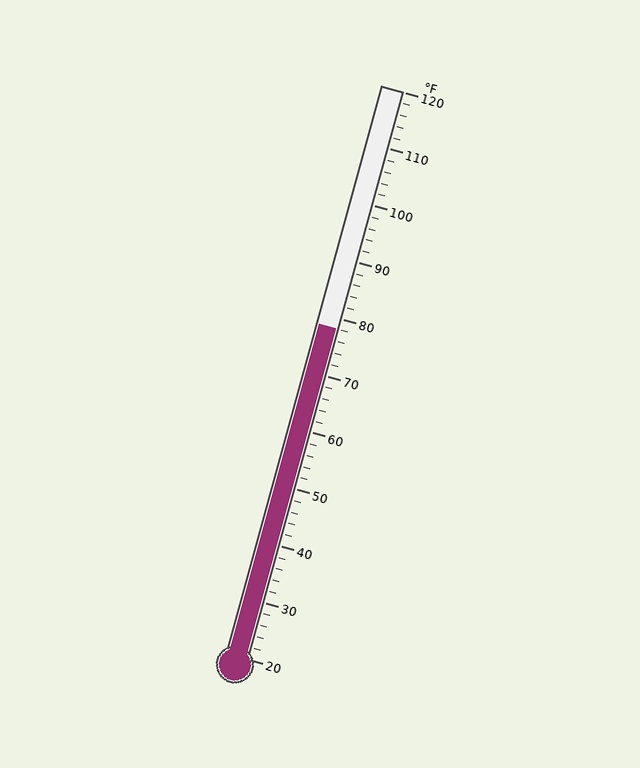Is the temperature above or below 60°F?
The temperature is above 60°F.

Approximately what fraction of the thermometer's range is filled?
The thermometer is filled to approximately 60% of its range.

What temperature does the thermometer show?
The thermometer shows approximately 78°F.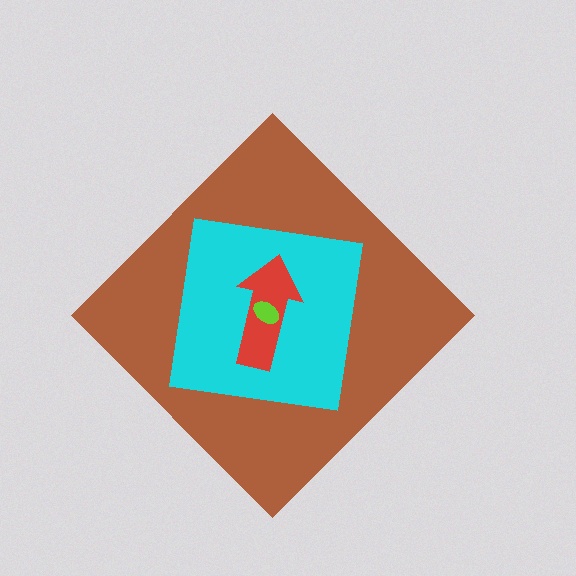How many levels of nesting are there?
4.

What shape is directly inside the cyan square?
The red arrow.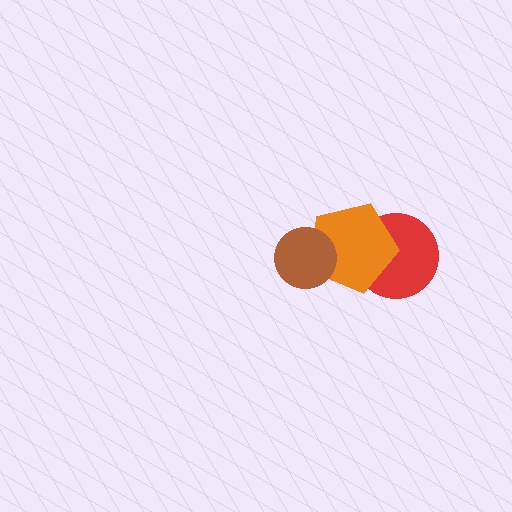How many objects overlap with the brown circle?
1 object overlaps with the brown circle.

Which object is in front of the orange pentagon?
The brown circle is in front of the orange pentagon.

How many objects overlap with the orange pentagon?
2 objects overlap with the orange pentagon.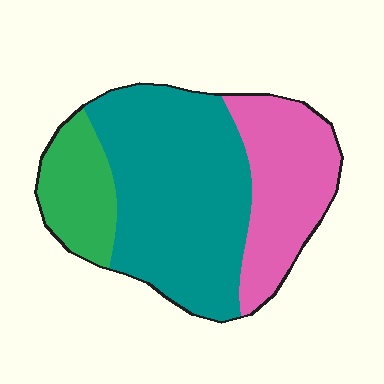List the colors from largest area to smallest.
From largest to smallest: teal, pink, green.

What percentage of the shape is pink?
Pink takes up between a sixth and a third of the shape.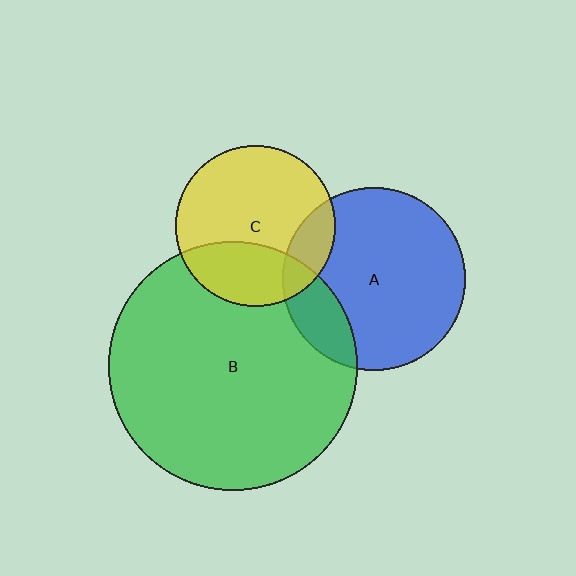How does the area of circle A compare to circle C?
Approximately 1.3 times.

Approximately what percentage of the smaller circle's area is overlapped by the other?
Approximately 20%.